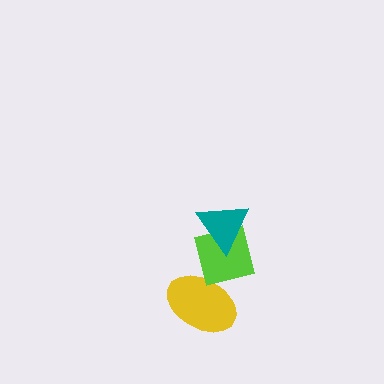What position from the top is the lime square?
The lime square is 2nd from the top.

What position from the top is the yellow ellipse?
The yellow ellipse is 3rd from the top.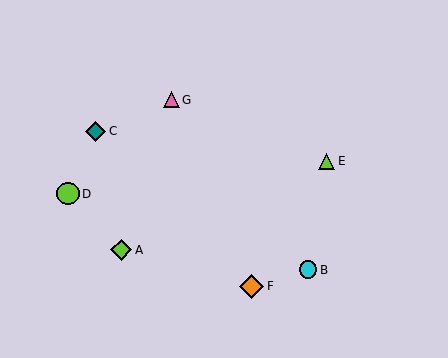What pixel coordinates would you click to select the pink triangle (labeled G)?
Click at (171, 100) to select the pink triangle G.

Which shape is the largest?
The orange diamond (labeled F) is the largest.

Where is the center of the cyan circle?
The center of the cyan circle is at (308, 270).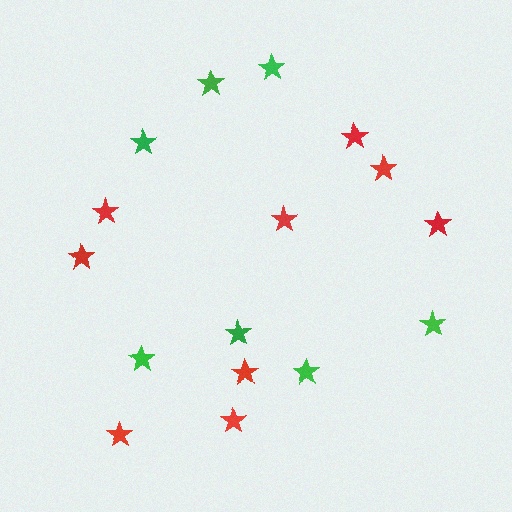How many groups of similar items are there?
There are 2 groups: one group of red stars (9) and one group of green stars (7).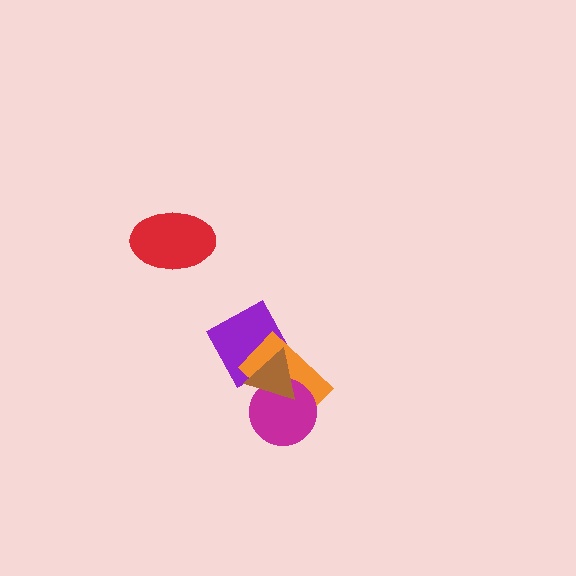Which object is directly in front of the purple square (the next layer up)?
The orange rectangle is directly in front of the purple square.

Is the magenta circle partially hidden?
Yes, it is partially covered by another shape.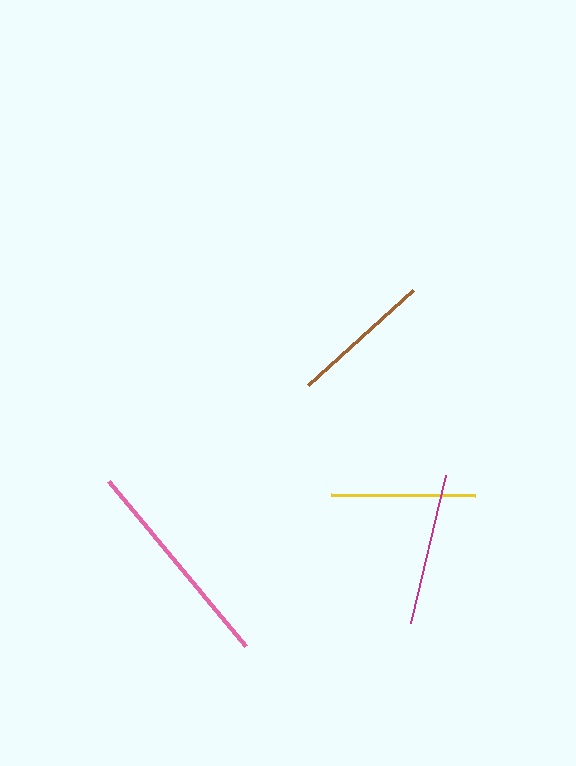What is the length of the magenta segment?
The magenta segment is approximately 152 pixels long.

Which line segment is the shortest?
The brown line is the shortest at approximately 141 pixels.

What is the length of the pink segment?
The pink segment is approximately 215 pixels long.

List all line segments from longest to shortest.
From longest to shortest: pink, magenta, yellow, brown.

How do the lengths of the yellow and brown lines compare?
The yellow and brown lines are approximately the same length.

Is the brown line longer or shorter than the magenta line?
The magenta line is longer than the brown line.